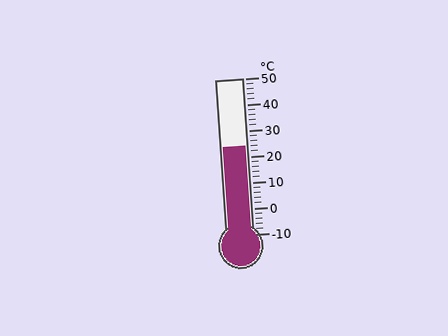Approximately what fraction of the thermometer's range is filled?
The thermometer is filled to approximately 55% of its range.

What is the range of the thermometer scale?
The thermometer scale ranges from -10°C to 50°C.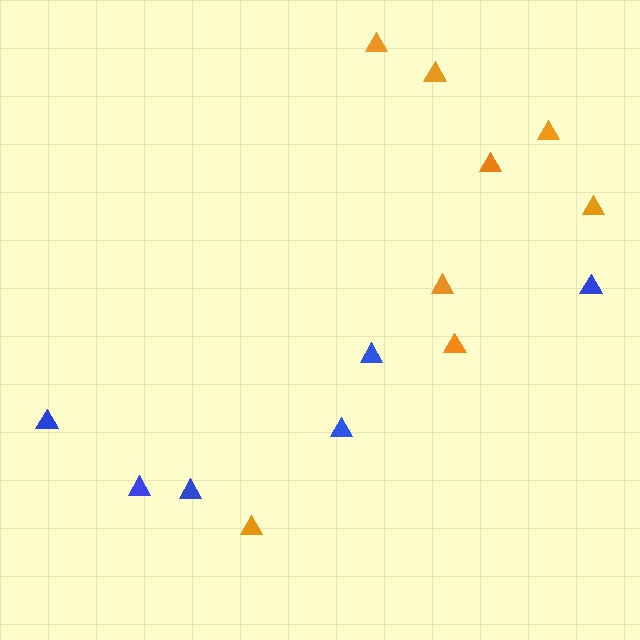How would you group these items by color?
There are 2 groups: one group of blue triangles (6) and one group of orange triangles (8).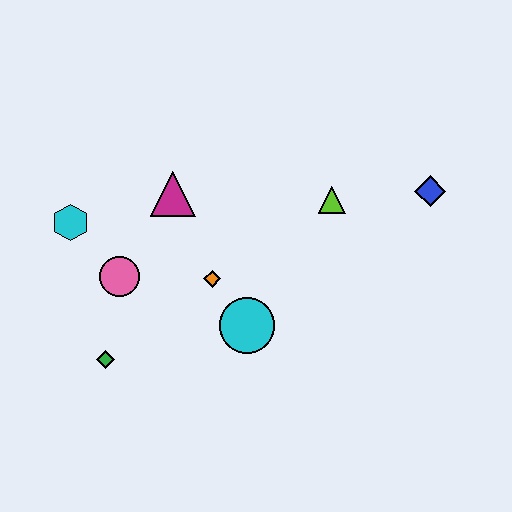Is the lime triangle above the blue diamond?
No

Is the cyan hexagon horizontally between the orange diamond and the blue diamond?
No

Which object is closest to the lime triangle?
The blue diamond is closest to the lime triangle.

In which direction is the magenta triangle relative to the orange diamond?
The magenta triangle is above the orange diamond.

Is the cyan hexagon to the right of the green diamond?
No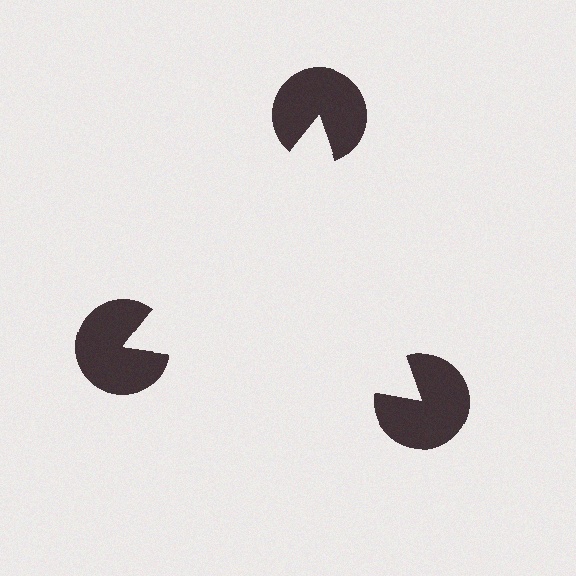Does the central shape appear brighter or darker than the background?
It typically appears slightly brighter than the background, even though no actual brightness change is drawn.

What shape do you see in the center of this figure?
An illusory triangle — its edges are inferred from the aligned wedge cuts in the pac-man discs, not physically drawn.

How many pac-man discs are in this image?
There are 3 — one at each vertex of the illusory triangle.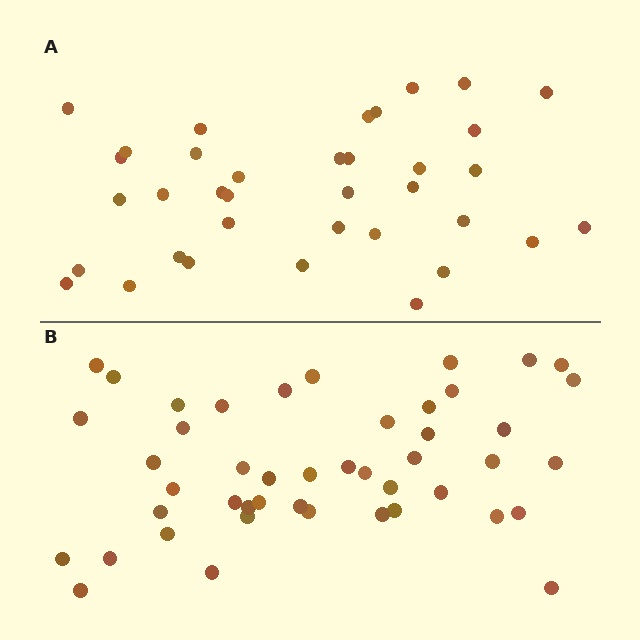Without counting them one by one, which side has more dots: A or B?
Region B (the bottom region) has more dots.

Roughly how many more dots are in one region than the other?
Region B has roughly 10 or so more dots than region A.